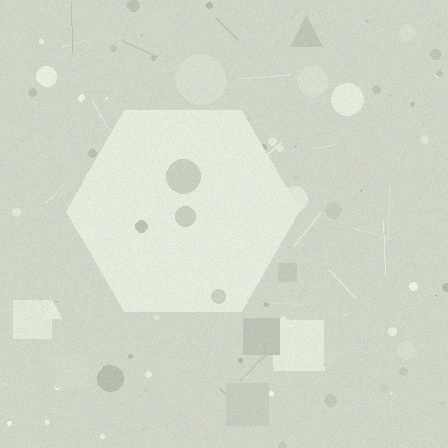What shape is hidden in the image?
A hexagon is hidden in the image.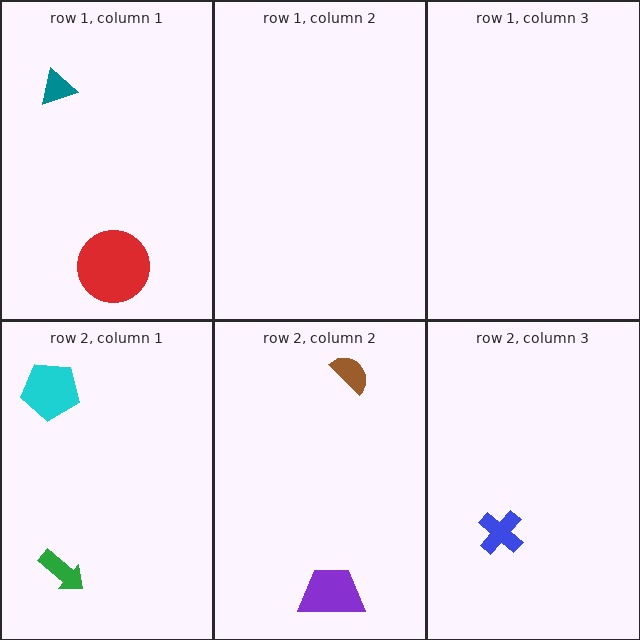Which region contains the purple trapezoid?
The row 2, column 2 region.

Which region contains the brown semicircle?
The row 2, column 2 region.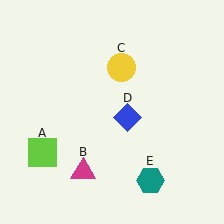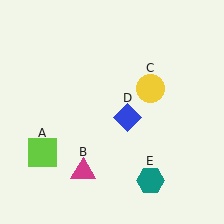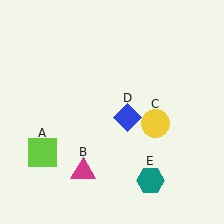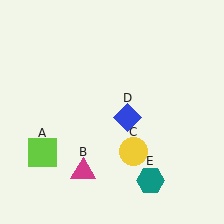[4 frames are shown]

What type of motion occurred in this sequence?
The yellow circle (object C) rotated clockwise around the center of the scene.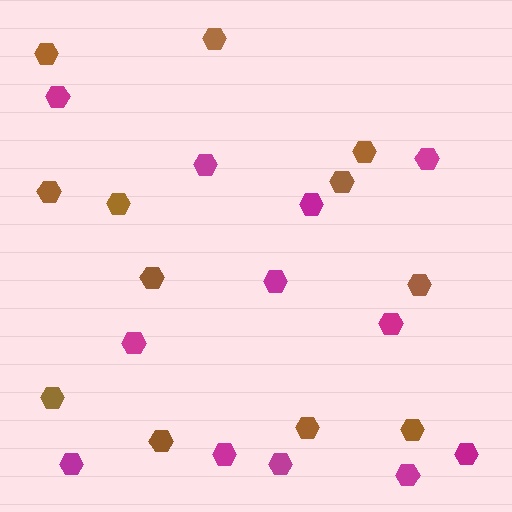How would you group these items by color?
There are 2 groups: one group of magenta hexagons (12) and one group of brown hexagons (12).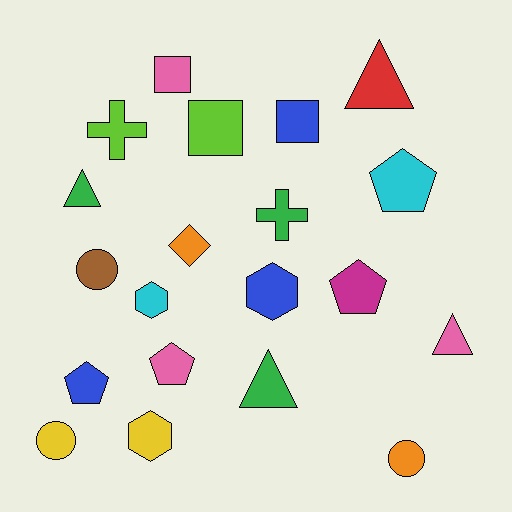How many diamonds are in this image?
There is 1 diamond.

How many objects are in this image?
There are 20 objects.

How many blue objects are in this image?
There are 3 blue objects.